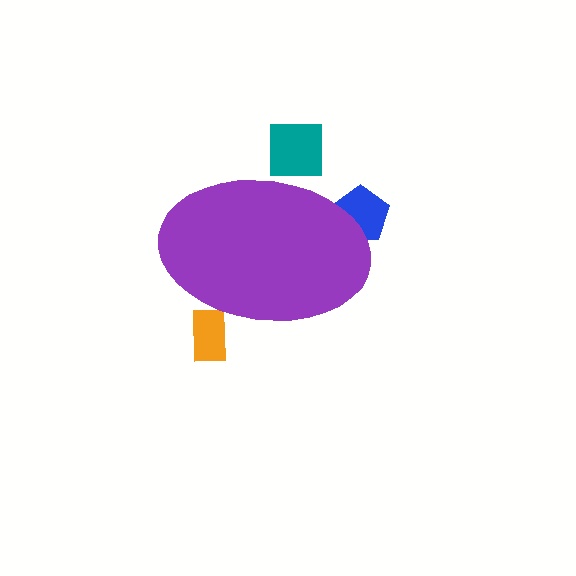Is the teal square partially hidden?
Yes, the teal square is partially hidden behind the purple ellipse.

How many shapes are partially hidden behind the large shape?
3 shapes are partially hidden.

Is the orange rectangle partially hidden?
Yes, the orange rectangle is partially hidden behind the purple ellipse.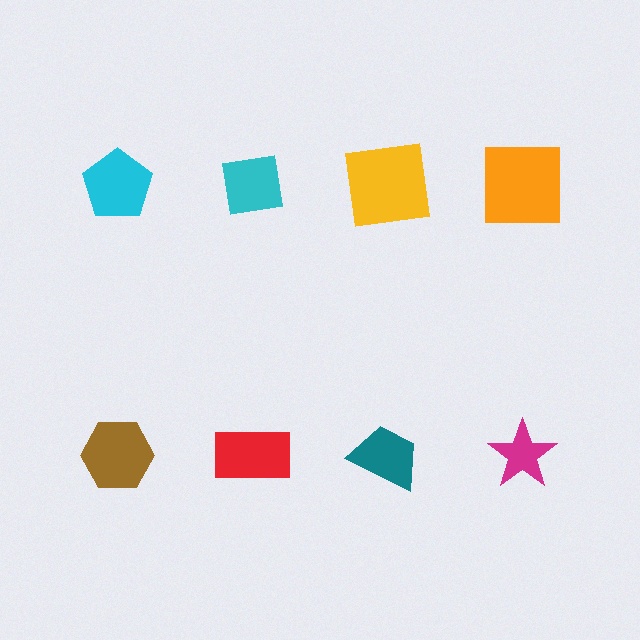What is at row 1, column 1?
A cyan pentagon.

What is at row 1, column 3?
A yellow square.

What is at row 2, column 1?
A brown hexagon.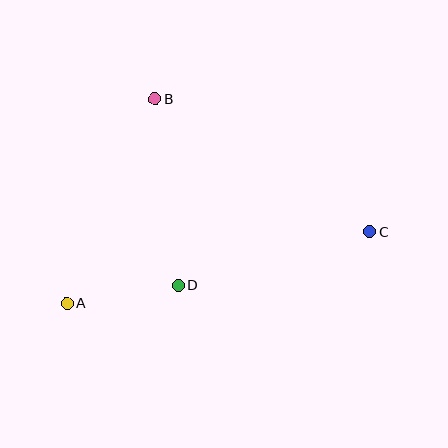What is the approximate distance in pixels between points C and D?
The distance between C and D is approximately 198 pixels.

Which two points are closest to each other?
Points A and D are closest to each other.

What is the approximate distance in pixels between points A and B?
The distance between A and B is approximately 223 pixels.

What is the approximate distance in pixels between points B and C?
The distance between B and C is approximately 252 pixels.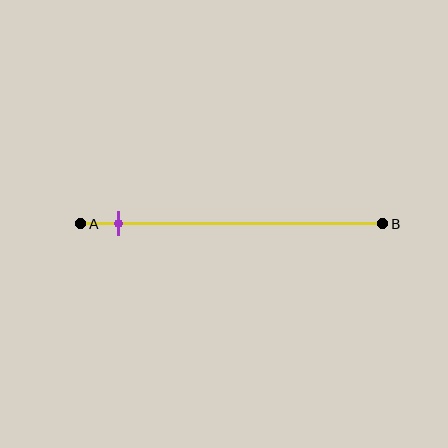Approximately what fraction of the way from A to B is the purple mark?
The purple mark is approximately 15% of the way from A to B.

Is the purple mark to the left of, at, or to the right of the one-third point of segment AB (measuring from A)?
The purple mark is to the left of the one-third point of segment AB.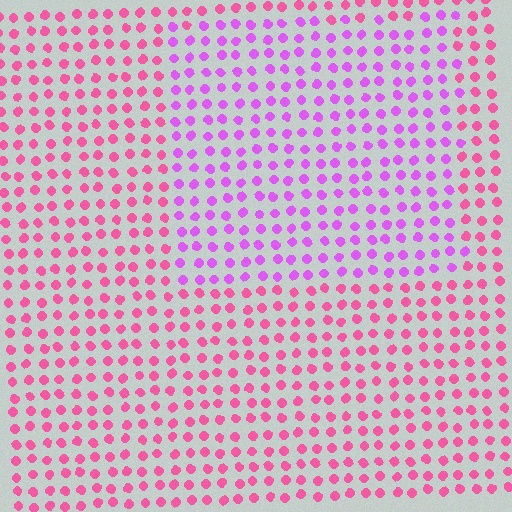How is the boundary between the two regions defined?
The boundary is defined purely by a slight shift in hue (about 39 degrees). Spacing, size, and orientation are identical on both sides.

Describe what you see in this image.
The image is filled with small pink elements in a uniform arrangement. A rectangle-shaped region is visible where the elements are tinted to a slightly different hue, forming a subtle color boundary.